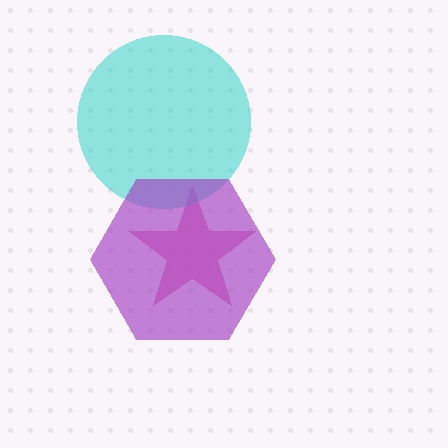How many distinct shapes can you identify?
There are 3 distinct shapes: a magenta star, a cyan circle, a purple hexagon.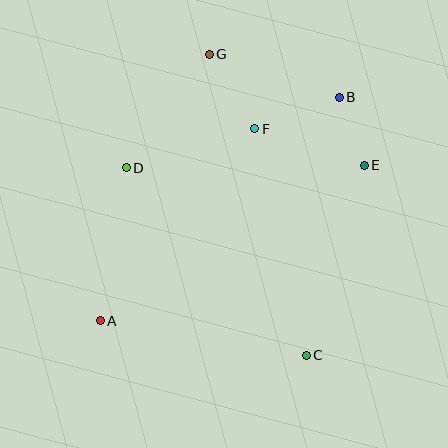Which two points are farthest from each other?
Points A and B are farthest from each other.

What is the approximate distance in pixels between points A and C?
The distance between A and C is approximately 209 pixels.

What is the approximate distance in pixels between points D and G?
The distance between D and G is approximately 141 pixels.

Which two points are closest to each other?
Points B and E are closest to each other.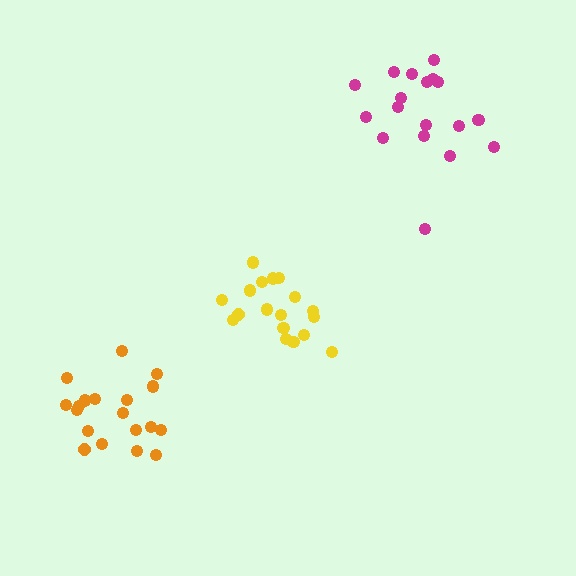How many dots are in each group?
Group 1: 19 dots, Group 2: 18 dots, Group 3: 19 dots (56 total).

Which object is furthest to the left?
The orange cluster is leftmost.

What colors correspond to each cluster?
The clusters are colored: orange, yellow, magenta.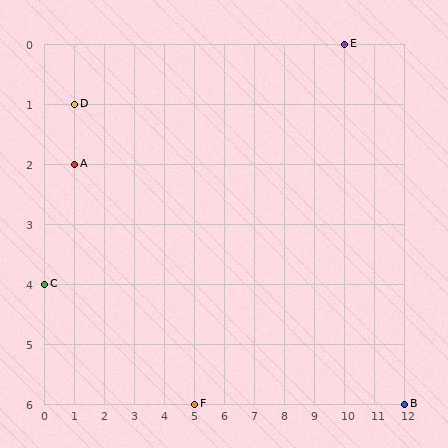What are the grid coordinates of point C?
Point C is at grid coordinates (0, 4).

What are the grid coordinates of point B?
Point B is at grid coordinates (12, 6).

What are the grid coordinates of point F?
Point F is at grid coordinates (5, 6).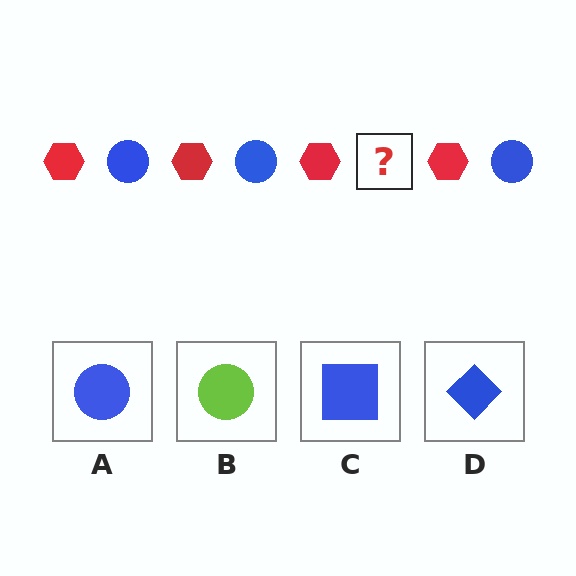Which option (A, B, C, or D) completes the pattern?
A.